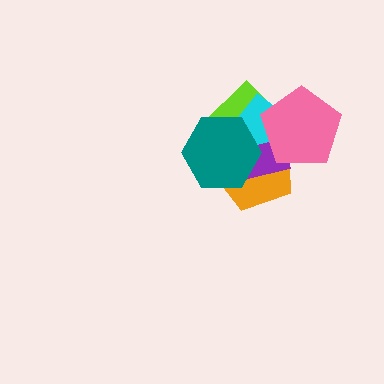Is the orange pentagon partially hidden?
Yes, it is partially covered by another shape.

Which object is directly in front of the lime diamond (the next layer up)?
The cyan diamond is directly in front of the lime diamond.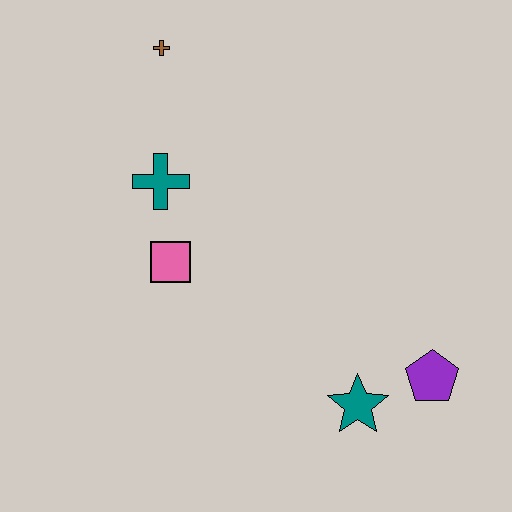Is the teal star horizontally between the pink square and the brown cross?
No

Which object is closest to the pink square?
The teal cross is closest to the pink square.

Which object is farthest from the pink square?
The purple pentagon is farthest from the pink square.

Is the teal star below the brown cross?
Yes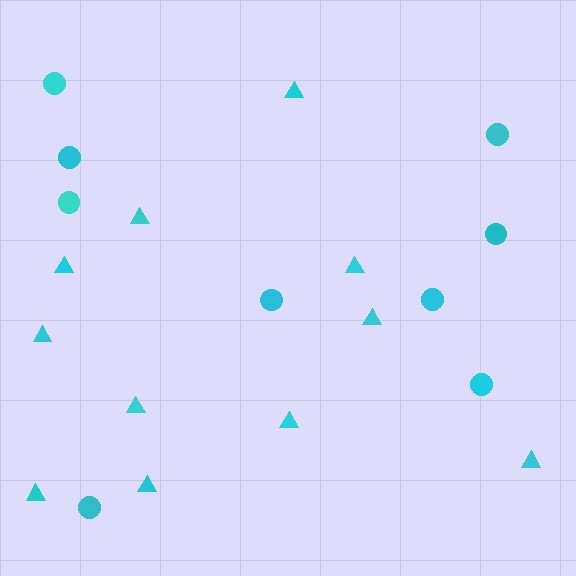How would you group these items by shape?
There are 2 groups: one group of circles (9) and one group of triangles (11).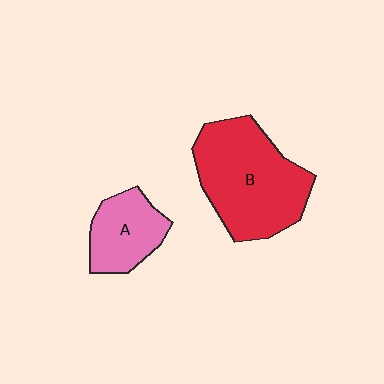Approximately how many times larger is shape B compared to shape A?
Approximately 2.0 times.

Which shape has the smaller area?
Shape A (pink).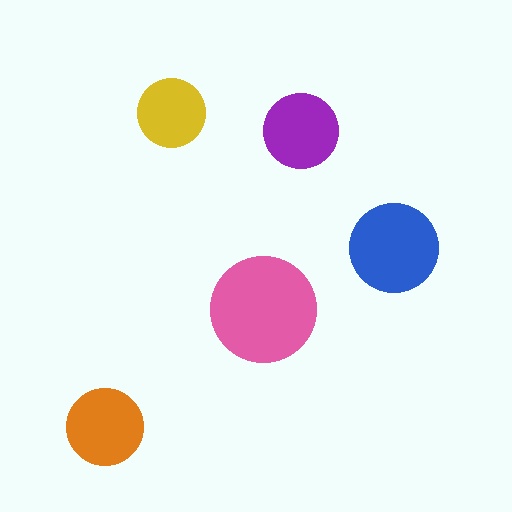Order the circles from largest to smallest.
the pink one, the blue one, the orange one, the purple one, the yellow one.